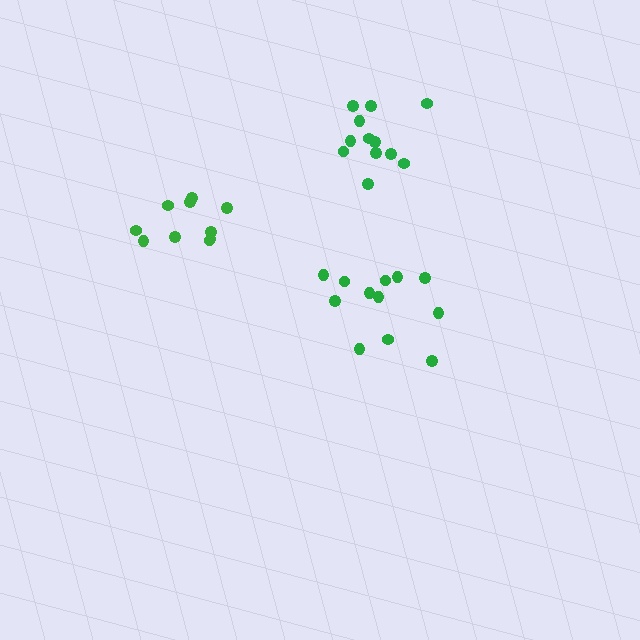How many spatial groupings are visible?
There are 3 spatial groupings.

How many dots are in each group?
Group 1: 12 dots, Group 2: 10 dots, Group 3: 12 dots (34 total).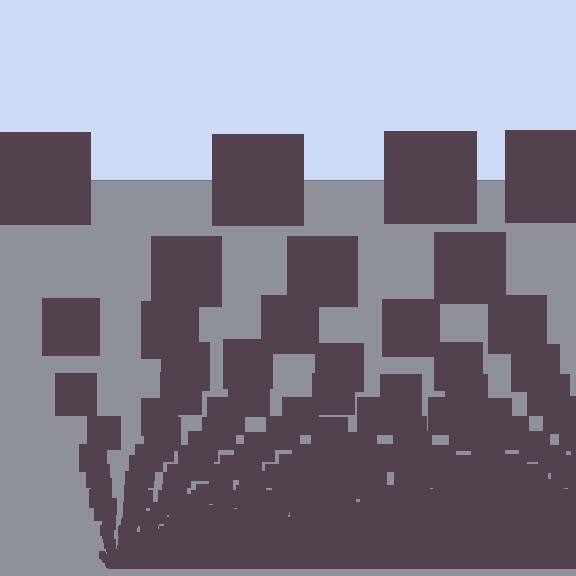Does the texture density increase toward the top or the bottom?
Density increases toward the bottom.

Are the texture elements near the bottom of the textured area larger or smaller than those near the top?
Smaller. The gradient is inverted — elements near the bottom are smaller and denser.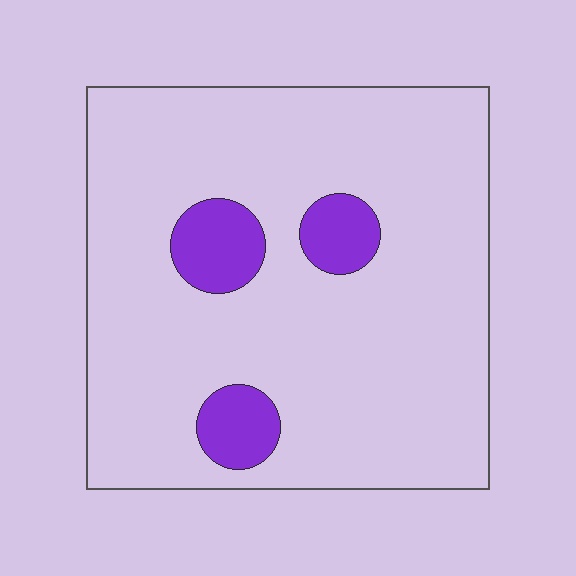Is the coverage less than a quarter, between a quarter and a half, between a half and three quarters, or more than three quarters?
Less than a quarter.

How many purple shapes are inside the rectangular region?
3.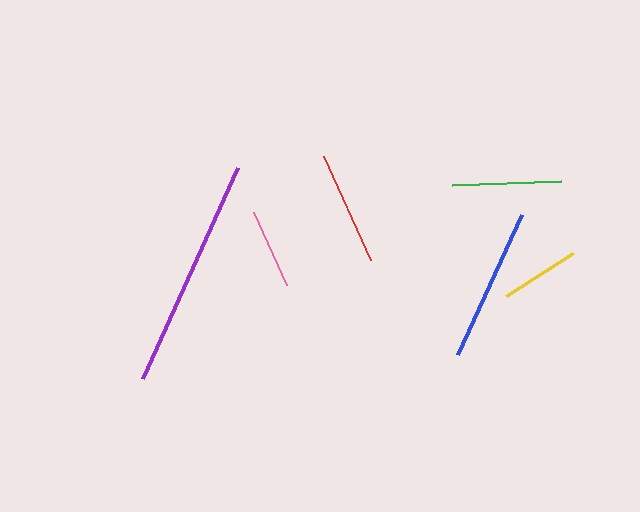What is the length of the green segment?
The green segment is approximately 109 pixels long.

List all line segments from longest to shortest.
From longest to shortest: purple, blue, red, green, pink, yellow.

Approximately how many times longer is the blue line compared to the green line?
The blue line is approximately 1.4 times the length of the green line.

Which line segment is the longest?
The purple line is the longest at approximately 232 pixels.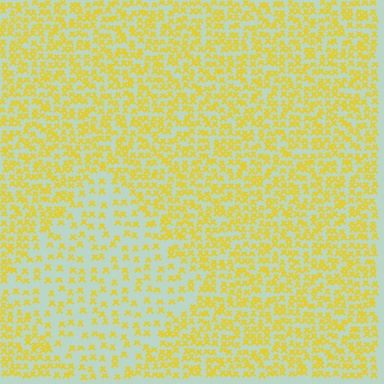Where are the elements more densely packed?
The elements are more densely packed outside the diamond boundary.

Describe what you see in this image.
The image contains small yellow elements arranged at two different densities. A diamond-shaped region is visible where the elements are less densely packed than the surrounding area.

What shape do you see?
I see a diamond.